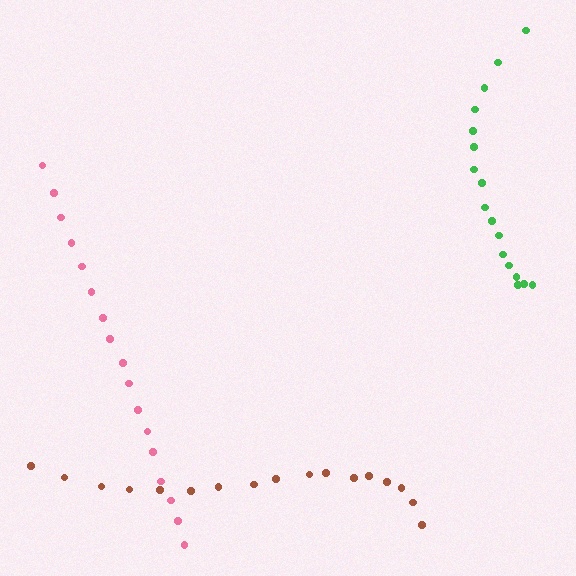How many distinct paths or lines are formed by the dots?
There are 3 distinct paths.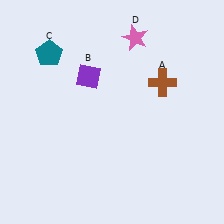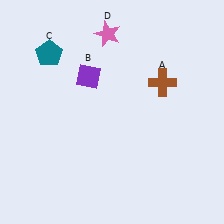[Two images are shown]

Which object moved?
The pink star (D) moved left.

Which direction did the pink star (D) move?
The pink star (D) moved left.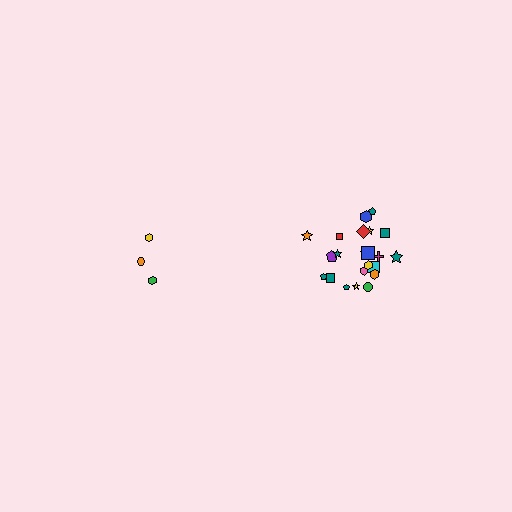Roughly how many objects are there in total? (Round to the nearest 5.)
Roughly 25 objects in total.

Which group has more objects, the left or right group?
The right group.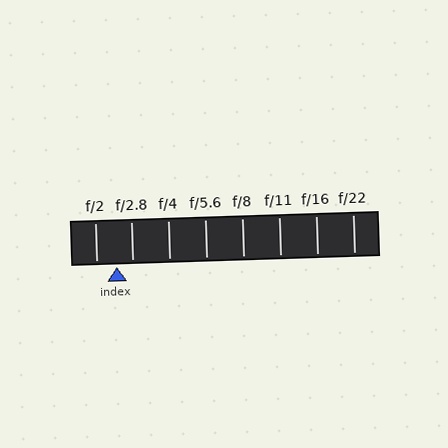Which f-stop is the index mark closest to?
The index mark is closest to f/2.8.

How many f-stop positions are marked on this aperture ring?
There are 8 f-stop positions marked.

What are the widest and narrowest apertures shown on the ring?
The widest aperture shown is f/2 and the narrowest is f/22.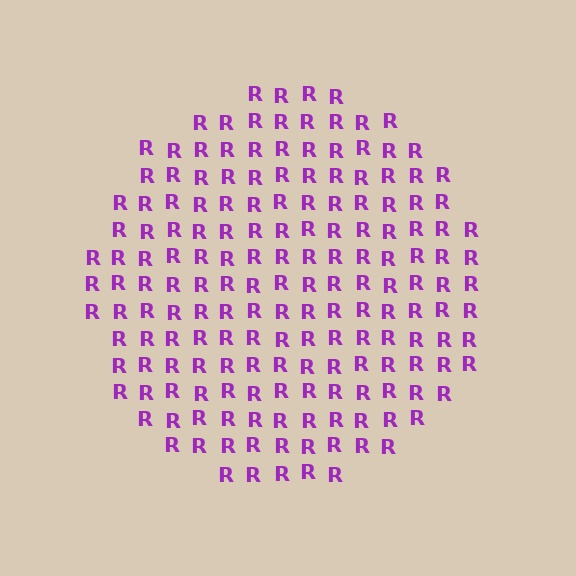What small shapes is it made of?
It is made of small letter R's.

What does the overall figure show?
The overall figure shows a circle.